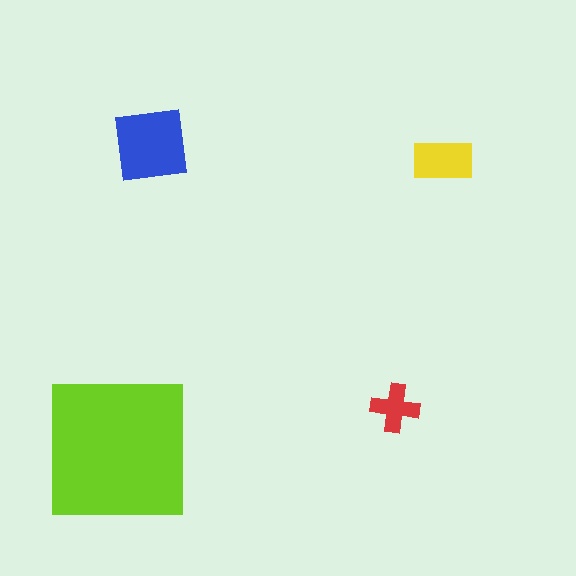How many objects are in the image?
There are 4 objects in the image.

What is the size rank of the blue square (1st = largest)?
2nd.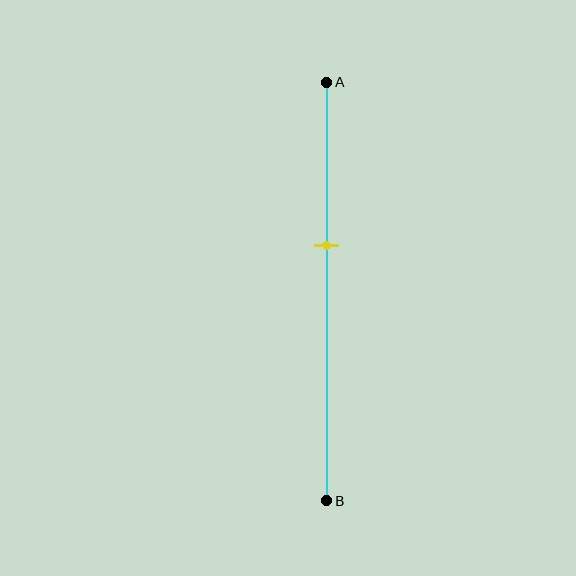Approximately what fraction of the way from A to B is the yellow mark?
The yellow mark is approximately 40% of the way from A to B.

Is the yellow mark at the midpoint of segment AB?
No, the mark is at about 40% from A, not at the 50% midpoint.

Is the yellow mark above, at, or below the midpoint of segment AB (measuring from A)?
The yellow mark is above the midpoint of segment AB.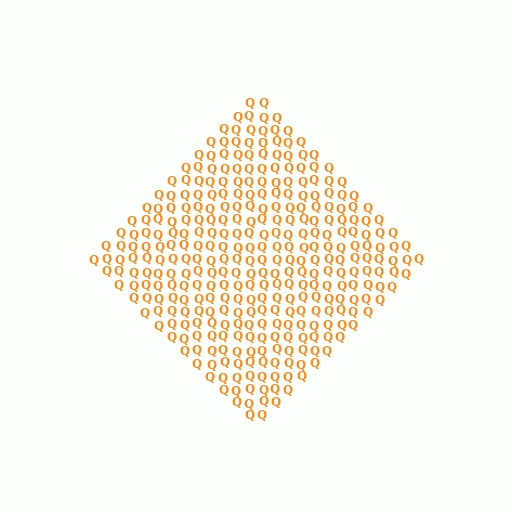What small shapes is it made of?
It is made of small letter Q's.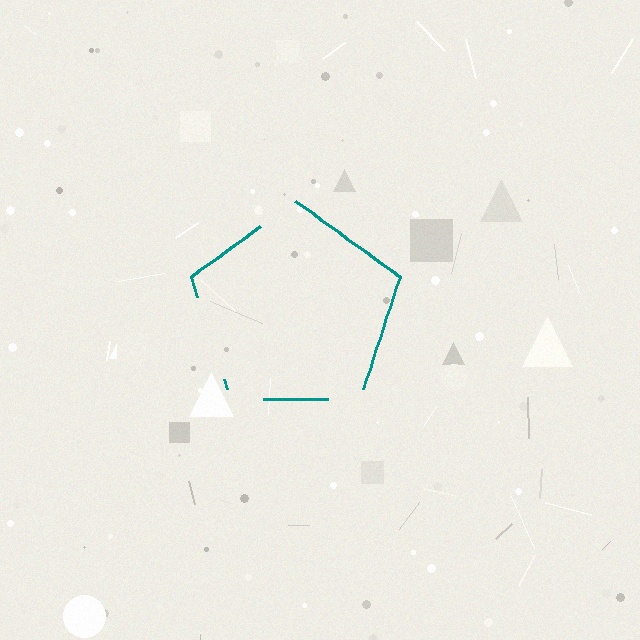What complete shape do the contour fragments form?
The contour fragments form a pentagon.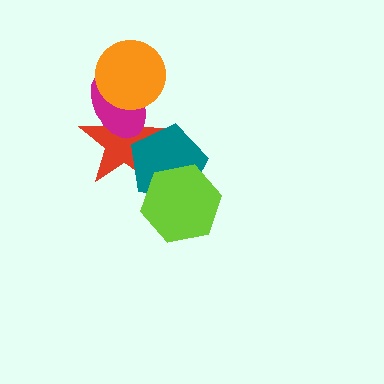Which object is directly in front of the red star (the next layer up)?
The magenta ellipse is directly in front of the red star.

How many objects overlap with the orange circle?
2 objects overlap with the orange circle.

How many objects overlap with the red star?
3 objects overlap with the red star.